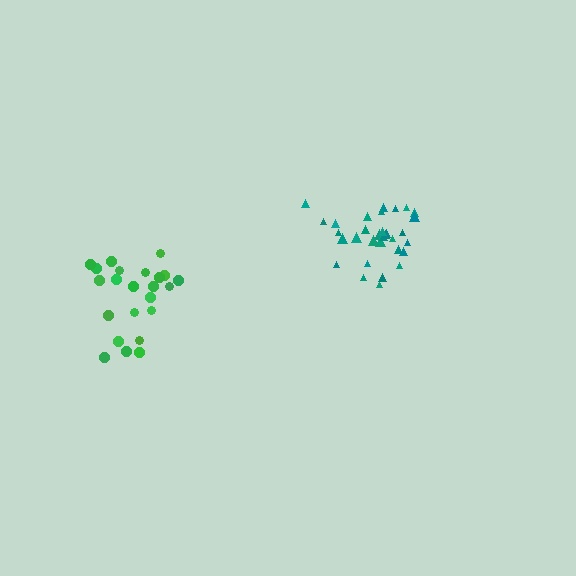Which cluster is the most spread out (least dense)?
Green.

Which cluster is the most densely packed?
Teal.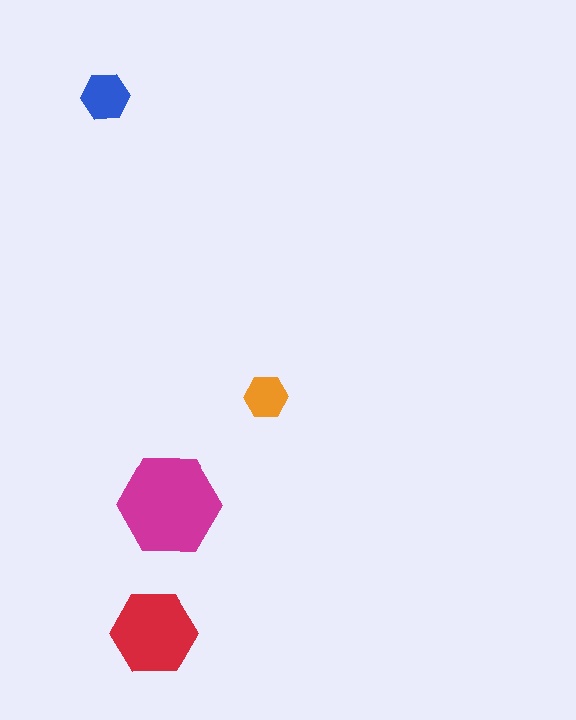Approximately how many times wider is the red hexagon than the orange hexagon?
About 2 times wider.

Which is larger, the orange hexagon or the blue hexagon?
The blue one.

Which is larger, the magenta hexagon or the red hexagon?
The magenta one.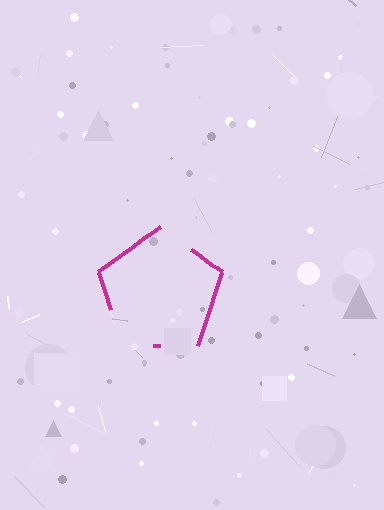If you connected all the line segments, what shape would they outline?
They would outline a pentagon.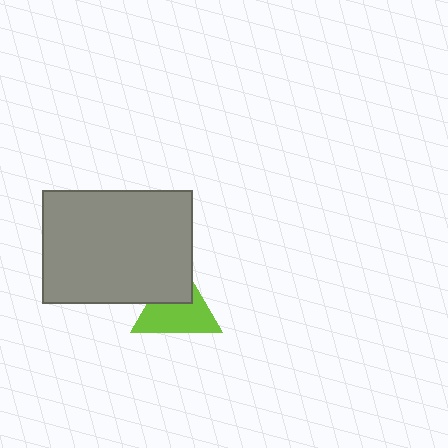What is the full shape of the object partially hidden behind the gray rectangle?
The partially hidden object is a lime triangle.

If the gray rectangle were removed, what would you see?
You would see the complete lime triangle.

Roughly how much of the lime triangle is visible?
About half of it is visible (roughly 64%).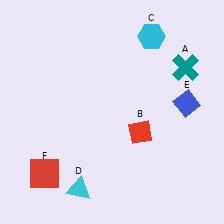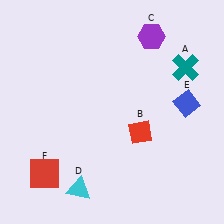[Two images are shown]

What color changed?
The hexagon (C) changed from cyan in Image 1 to purple in Image 2.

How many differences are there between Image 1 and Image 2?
There is 1 difference between the two images.